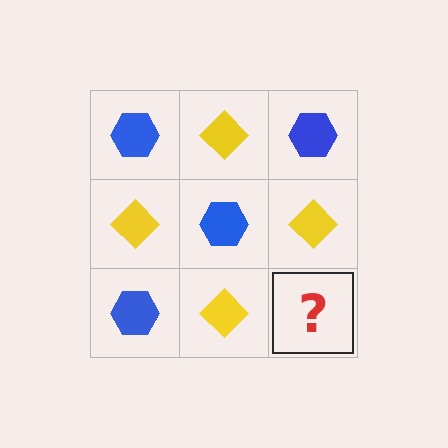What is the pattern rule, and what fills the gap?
The rule is that it alternates blue hexagon and yellow diamond in a checkerboard pattern. The gap should be filled with a blue hexagon.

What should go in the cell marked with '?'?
The missing cell should contain a blue hexagon.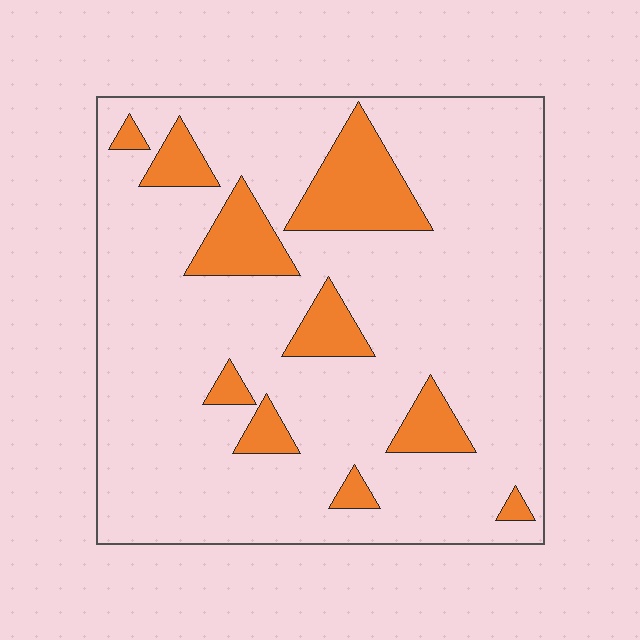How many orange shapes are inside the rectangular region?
10.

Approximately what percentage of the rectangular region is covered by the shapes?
Approximately 15%.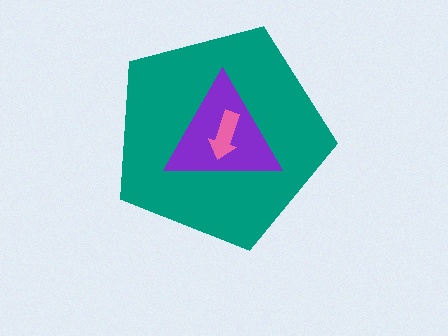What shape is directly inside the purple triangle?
The pink arrow.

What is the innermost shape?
The pink arrow.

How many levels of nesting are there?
3.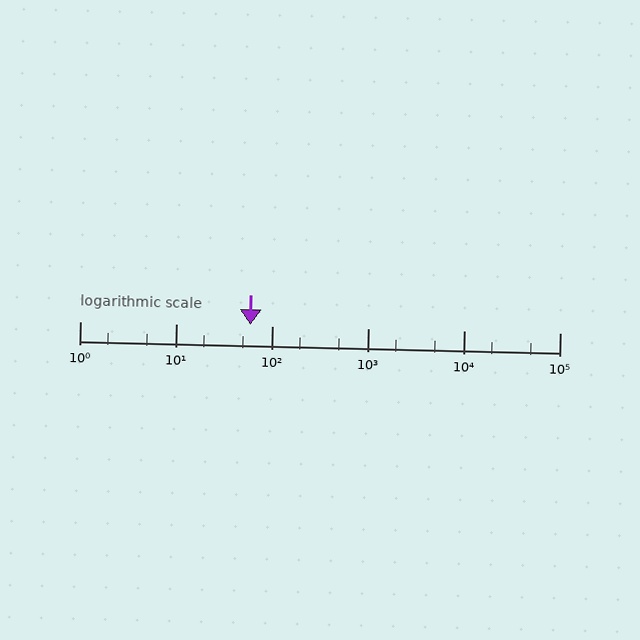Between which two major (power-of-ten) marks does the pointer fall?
The pointer is between 10 and 100.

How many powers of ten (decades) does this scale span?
The scale spans 5 decades, from 1 to 100000.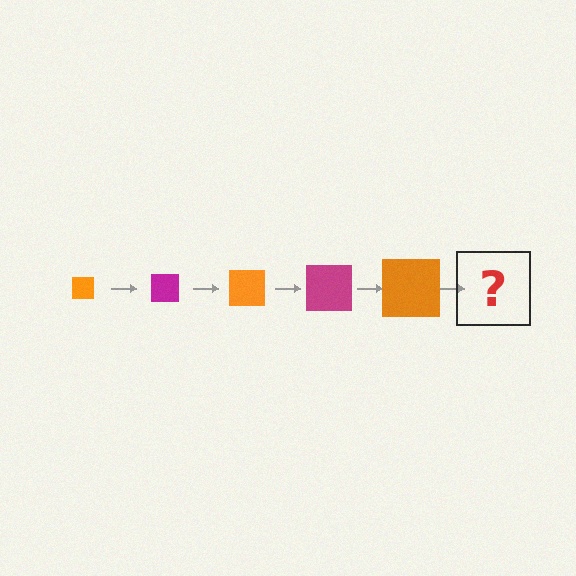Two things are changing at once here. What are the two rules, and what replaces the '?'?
The two rules are that the square grows larger each step and the color cycles through orange and magenta. The '?' should be a magenta square, larger than the previous one.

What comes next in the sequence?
The next element should be a magenta square, larger than the previous one.